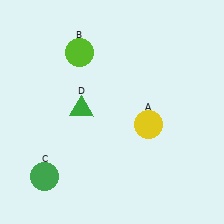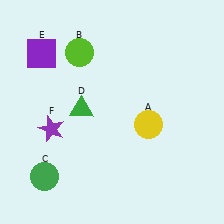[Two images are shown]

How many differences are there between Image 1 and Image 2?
There are 2 differences between the two images.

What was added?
A purple square (E), a purple star (F) were added in Image 2.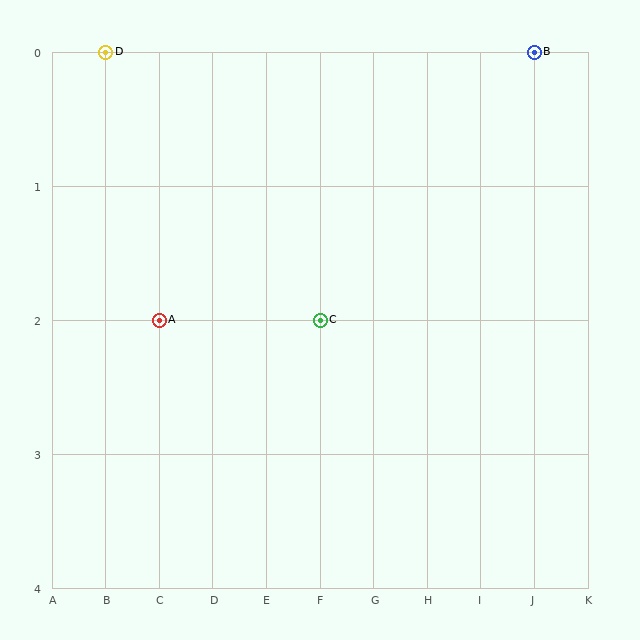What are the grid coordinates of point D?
Point D is at grid coordinates (B, 0).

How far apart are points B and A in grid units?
Points B and A are 7 columns and 2 rows apart (about 7.3 grid units diagonally).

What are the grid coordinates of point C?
Point C is at grid coordinates (F, 2).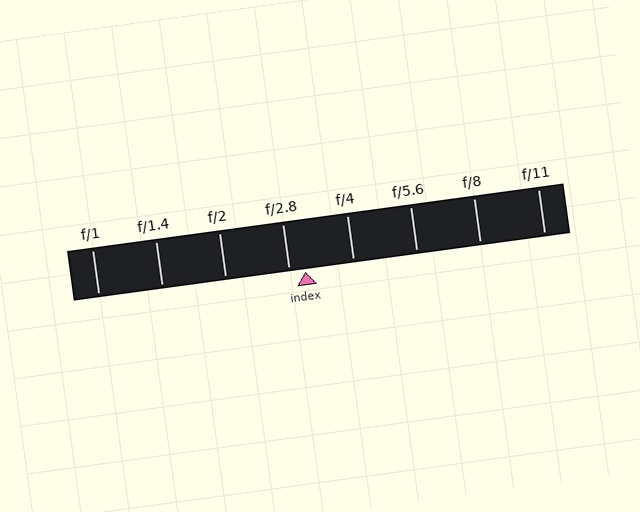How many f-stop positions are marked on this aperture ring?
There are 8 f-stop positions marked.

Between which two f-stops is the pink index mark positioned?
The index mark is between f/2.8 and f/4.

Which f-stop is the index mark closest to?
The index mark is closest to f/2.8.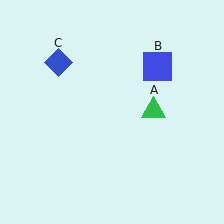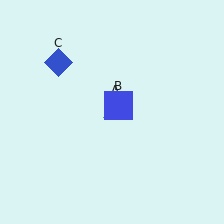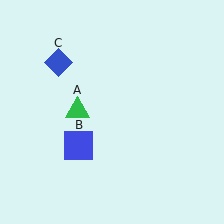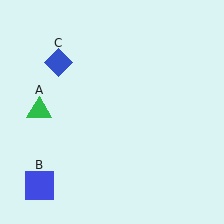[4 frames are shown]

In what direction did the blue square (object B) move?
The blue square (object B) moved down and to the left.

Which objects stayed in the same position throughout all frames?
Blue diamond (object C) remained stationary.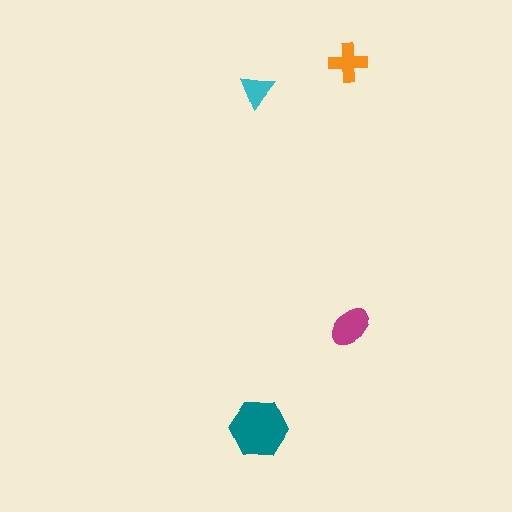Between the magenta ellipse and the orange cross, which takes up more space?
The magenta ellipse.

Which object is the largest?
The teal hexagon.